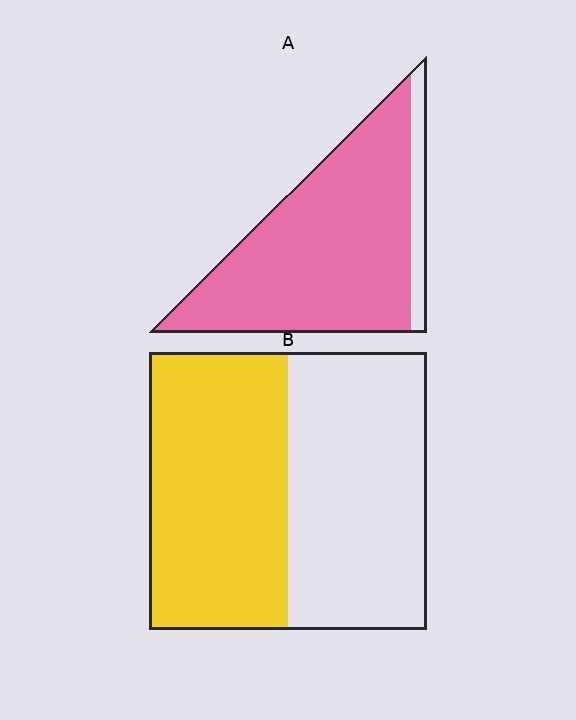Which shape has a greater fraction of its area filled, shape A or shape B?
Shape A.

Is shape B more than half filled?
Roughly half.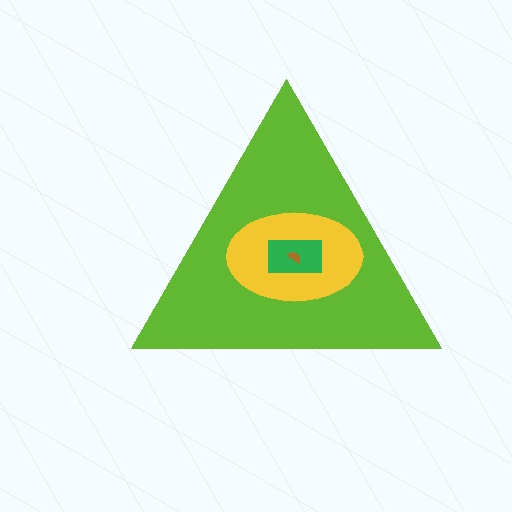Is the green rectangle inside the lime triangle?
Yes.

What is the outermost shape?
The lime triangle.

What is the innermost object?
The brown semicircle.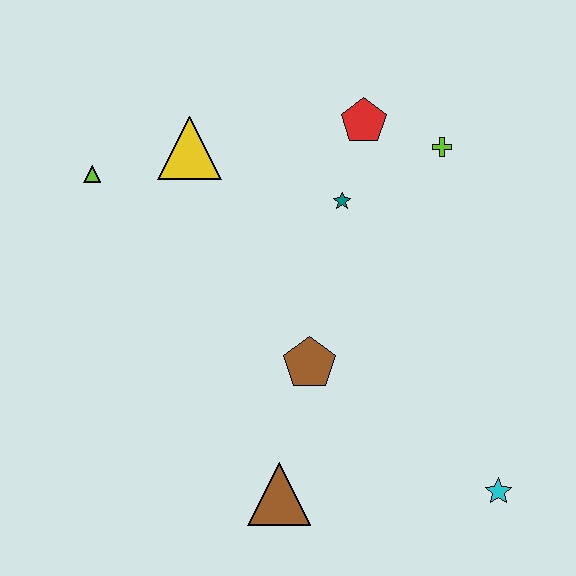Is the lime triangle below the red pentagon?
Yes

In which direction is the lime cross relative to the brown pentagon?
The lime cross is above the brown pentagon.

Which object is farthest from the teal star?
The cyan star is farthest from the teal star.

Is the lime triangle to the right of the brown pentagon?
No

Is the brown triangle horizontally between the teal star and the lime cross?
No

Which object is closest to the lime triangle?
The yellow triangle is closest to the lime triangle.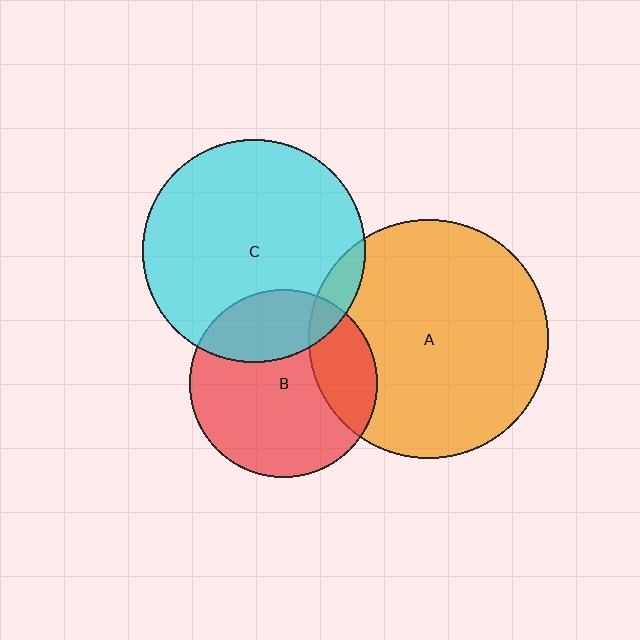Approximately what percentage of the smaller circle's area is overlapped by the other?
Approximately 10%.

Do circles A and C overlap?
Yes.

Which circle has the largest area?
Circle A (orange).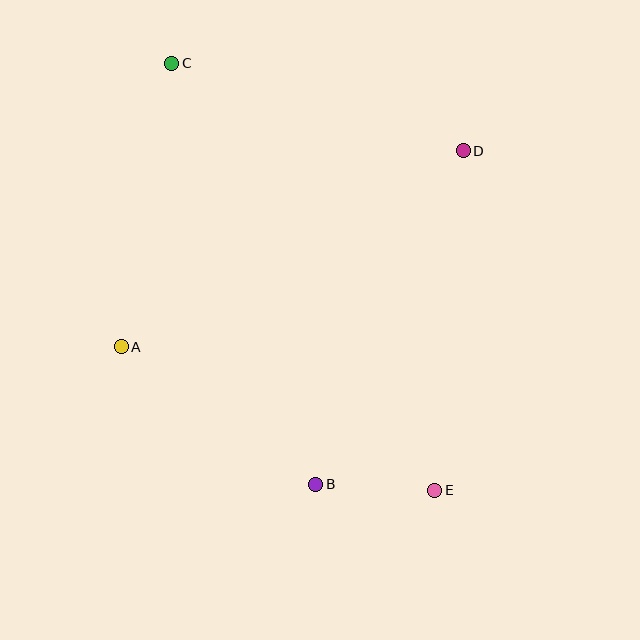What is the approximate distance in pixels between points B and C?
The distance between B and C is approximately 445 pixels.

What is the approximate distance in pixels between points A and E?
The distance between A and E is approximately 345 pixels.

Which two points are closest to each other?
Points B and E are closest to each other.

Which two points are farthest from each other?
Points C and E are farthest from each other.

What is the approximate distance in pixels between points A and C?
The distance between A and C is approximately 288 pixels.